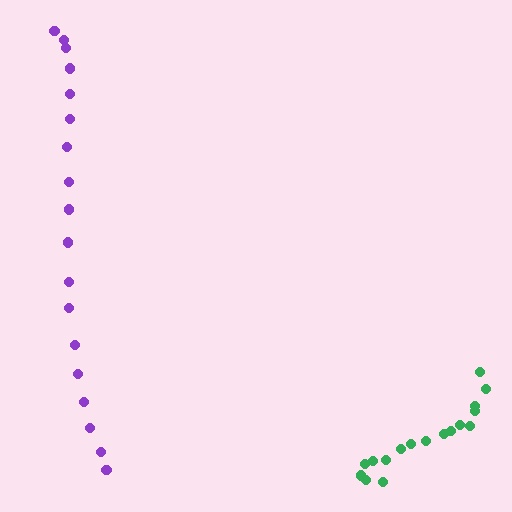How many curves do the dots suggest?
There are 2 distinct paths.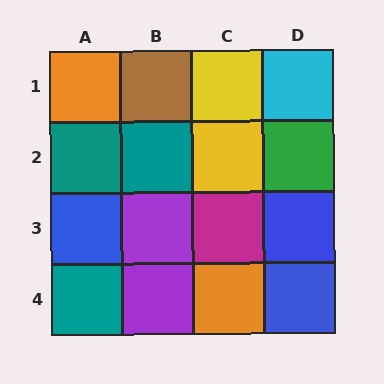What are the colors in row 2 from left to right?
Teal, teal, yellow, green.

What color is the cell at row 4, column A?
Teal.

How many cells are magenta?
1 cell is magenta.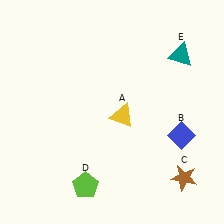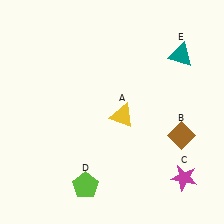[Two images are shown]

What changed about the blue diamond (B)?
In Image 1, B is blue. In Image 2, it changed to brown.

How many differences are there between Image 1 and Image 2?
There are 2 differences between the two images.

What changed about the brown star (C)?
In Image 1, C is brown. In Image 2, it changed to magenta.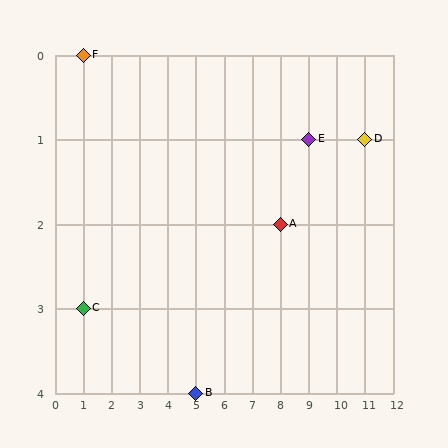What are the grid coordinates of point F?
Point F is at grid coordinates (1, 0).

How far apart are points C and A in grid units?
Points C and A are 7 columns and 1 row apart (about 7.1 grid units diagonally).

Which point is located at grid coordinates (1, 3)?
Point C is at (1, 3).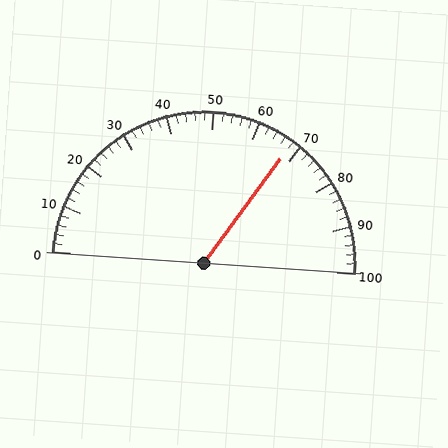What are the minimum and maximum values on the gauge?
The gauge ranges from 0 to 100.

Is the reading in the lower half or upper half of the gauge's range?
The reading is in the upper half of the range (0 to 100).